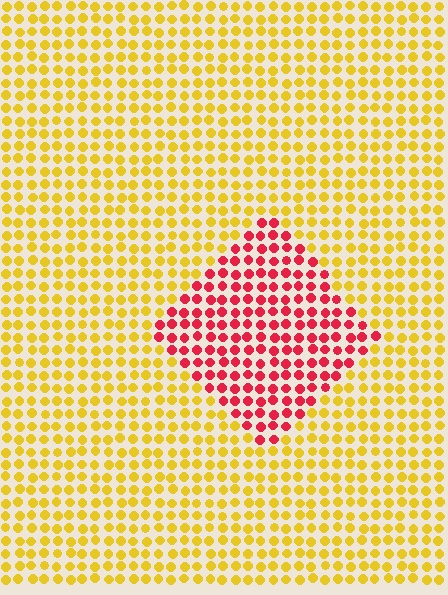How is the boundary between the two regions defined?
The boundary is defined purely by a slight shift in hue (about 61 degrees). Spacing, size, and orientation are identical on both sides.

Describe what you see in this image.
The image is filled with small yellow elements in a uniform arrangement. A diamond-shaped region is visible where the elements are tinted to a slightly different hue, forming a subtle color boundary.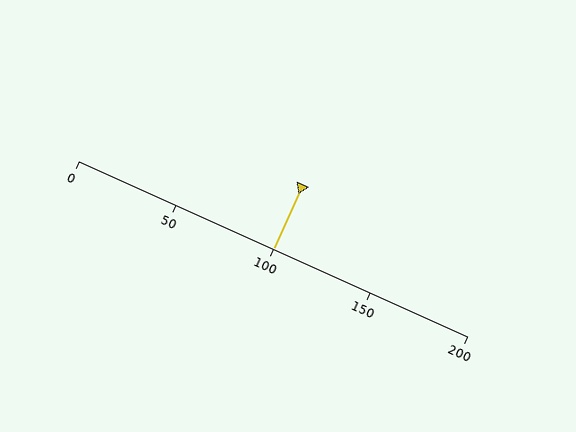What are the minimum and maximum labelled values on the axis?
The axis runs from 0 to 200.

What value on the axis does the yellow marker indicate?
The marker indicates approximately 100.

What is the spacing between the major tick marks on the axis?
The major ticks are spaced 50 apart.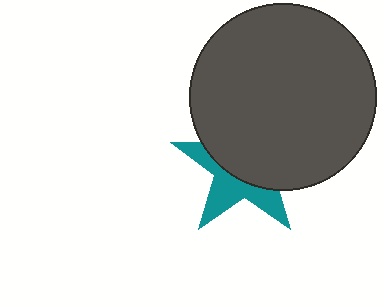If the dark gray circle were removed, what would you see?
You would see the complete teal star.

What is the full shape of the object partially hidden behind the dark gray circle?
The partially hidden object is a teal star.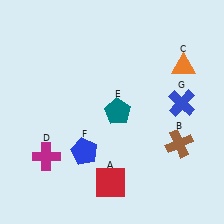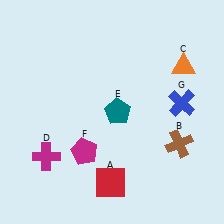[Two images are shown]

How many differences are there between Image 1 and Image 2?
There is 1 difference between the two images.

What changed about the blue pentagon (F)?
In Image 1, F is blue. In Image 2, it changed to magenta.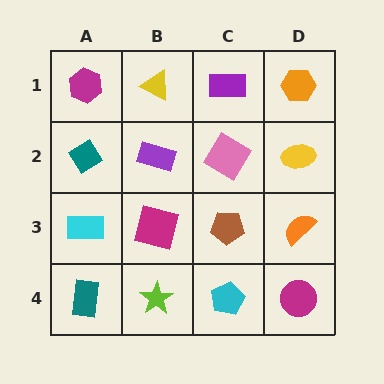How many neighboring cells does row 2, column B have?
4.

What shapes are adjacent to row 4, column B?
A magenta square (row 3, column B), a teal rectangle (row 4, column A), a cyan pentagon (row 4, column C).